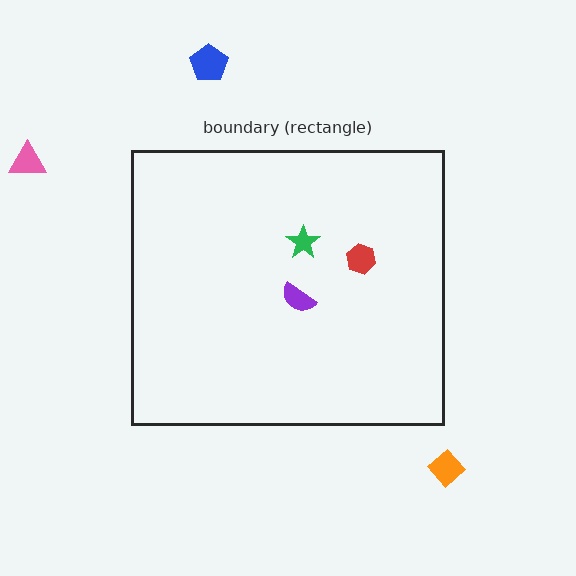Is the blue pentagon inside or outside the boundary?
Outside.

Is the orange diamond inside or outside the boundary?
Outside.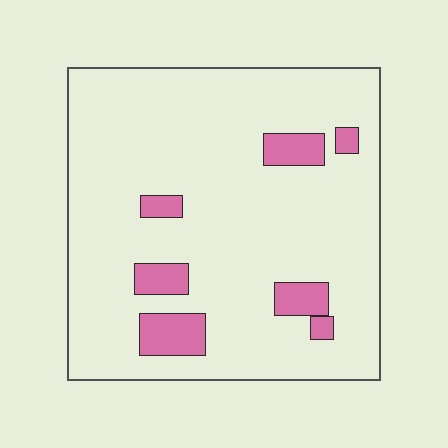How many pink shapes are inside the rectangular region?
7.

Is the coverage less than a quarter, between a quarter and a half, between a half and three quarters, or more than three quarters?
Less than a quarter.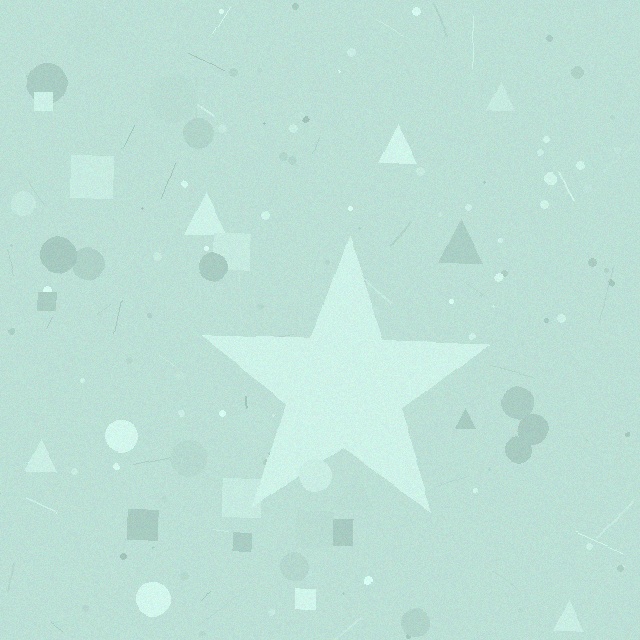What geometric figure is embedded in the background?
A star is embedded in the background.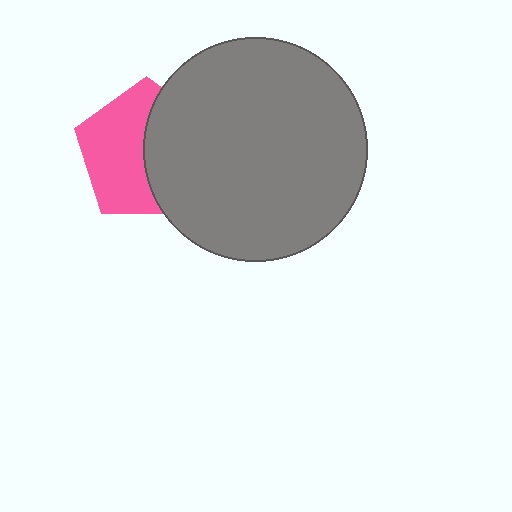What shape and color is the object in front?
The object in front is a gray circle.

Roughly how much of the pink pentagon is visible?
About half of it is visible (roughly 53%).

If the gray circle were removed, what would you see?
You would see the complete pink pentagon.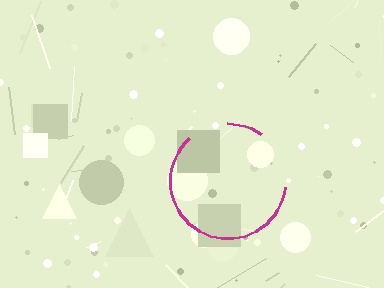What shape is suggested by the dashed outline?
The dashed outline suggests a circle.